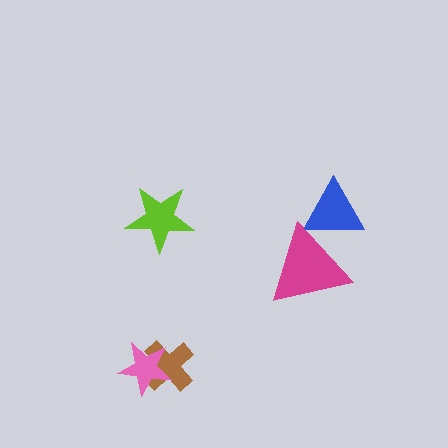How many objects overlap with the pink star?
1 object overlaps with the pink star.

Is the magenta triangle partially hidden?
No, no other shape covers it.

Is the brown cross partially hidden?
Yes, it is partially covered by another shape.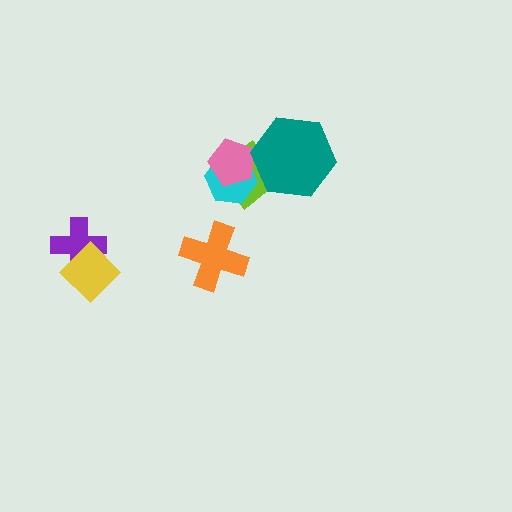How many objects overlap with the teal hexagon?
2 objects overlap with the teal hexagon.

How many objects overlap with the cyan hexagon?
2 objects overlap with the cyan hexagon.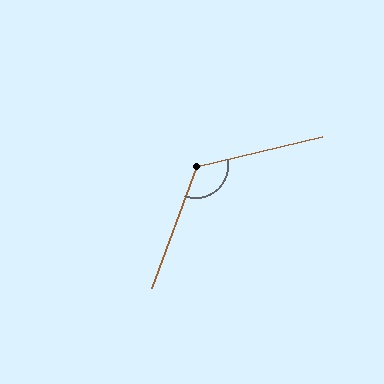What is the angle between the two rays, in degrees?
Approximately 123 degrees.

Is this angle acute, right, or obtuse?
It is obtuse.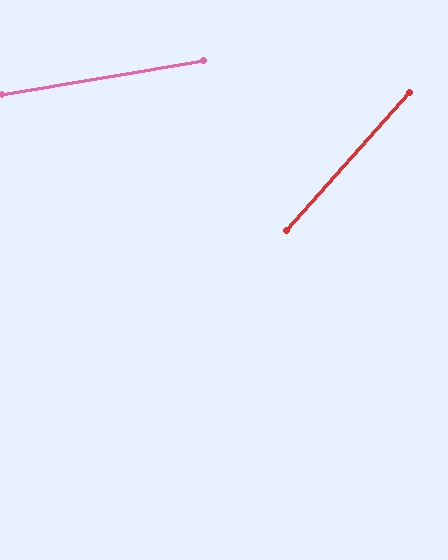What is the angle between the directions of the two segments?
Approximately 39 degrees.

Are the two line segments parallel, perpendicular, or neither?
Neither parallel nor perpendicular — they differ by about 39°.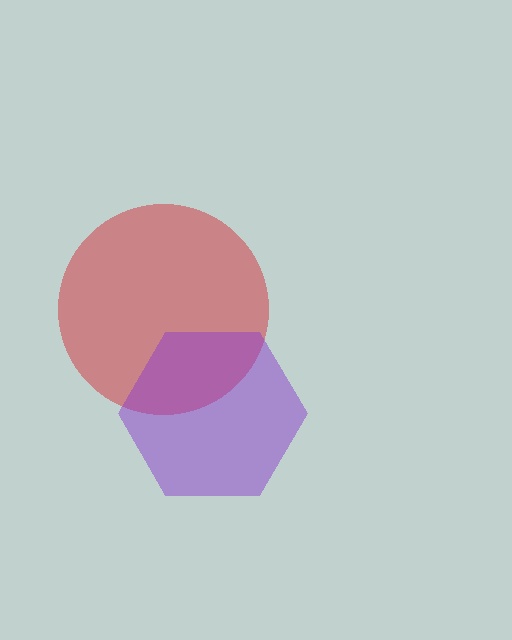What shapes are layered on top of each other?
The layered shapes are: a red circle, a purple hexagon.